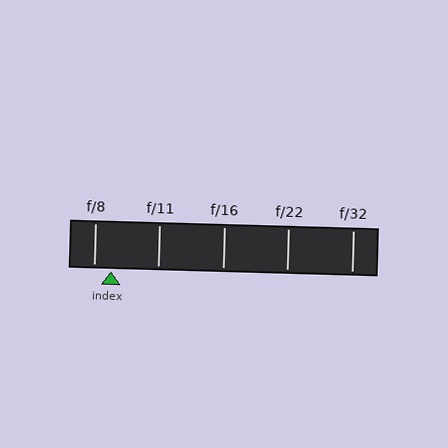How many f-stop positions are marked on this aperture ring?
There are 5 f-stop positions marked.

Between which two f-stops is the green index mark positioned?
The index mark is between f/8 and f/11.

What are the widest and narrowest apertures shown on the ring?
The widest aperture shown is f/8 and the narrowest is f/32.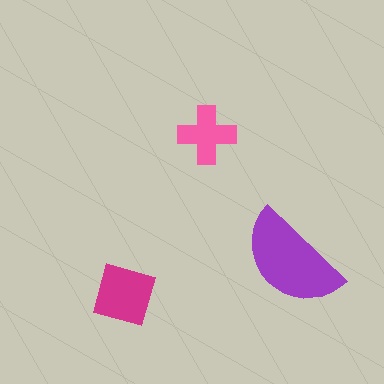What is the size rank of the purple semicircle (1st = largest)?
1st.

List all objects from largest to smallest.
The purple semicircle, the magenta square, the pink cross.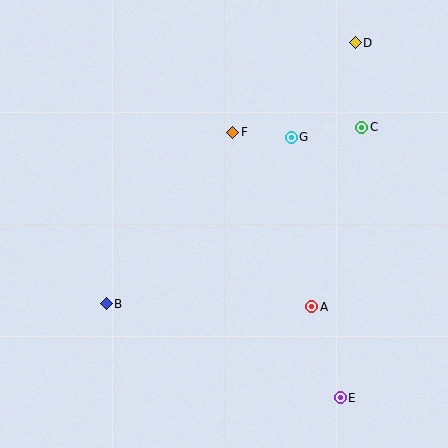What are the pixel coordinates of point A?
Point A is at (312, 307).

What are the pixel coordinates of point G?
Point G is at (291, 137).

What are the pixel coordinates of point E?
Point E is at (340, 398).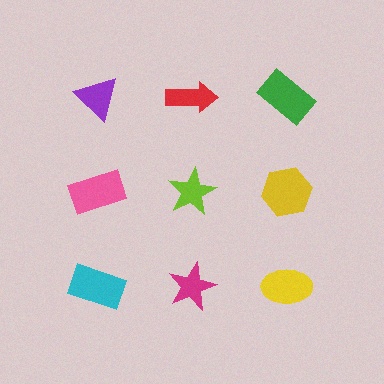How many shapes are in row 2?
3 shapes.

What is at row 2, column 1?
A pink rectangle.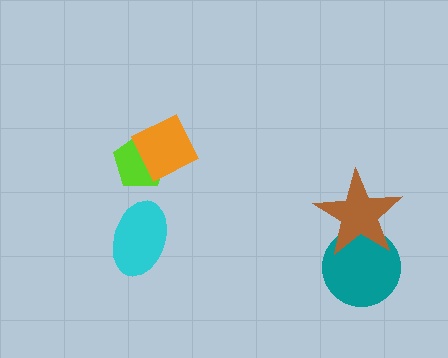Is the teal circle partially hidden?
Yes, it is partially covered by another shape.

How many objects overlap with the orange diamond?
1 object overlaps with the orange diamond.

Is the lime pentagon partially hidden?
Yes, it is partially covered by another shape.